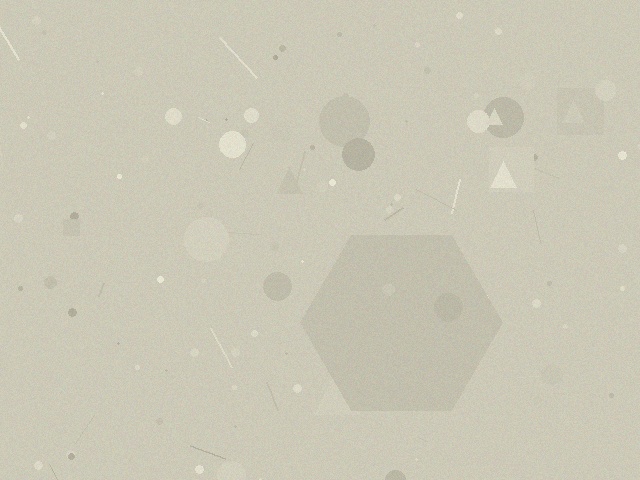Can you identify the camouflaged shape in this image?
The camouflaged shape is a hexagon.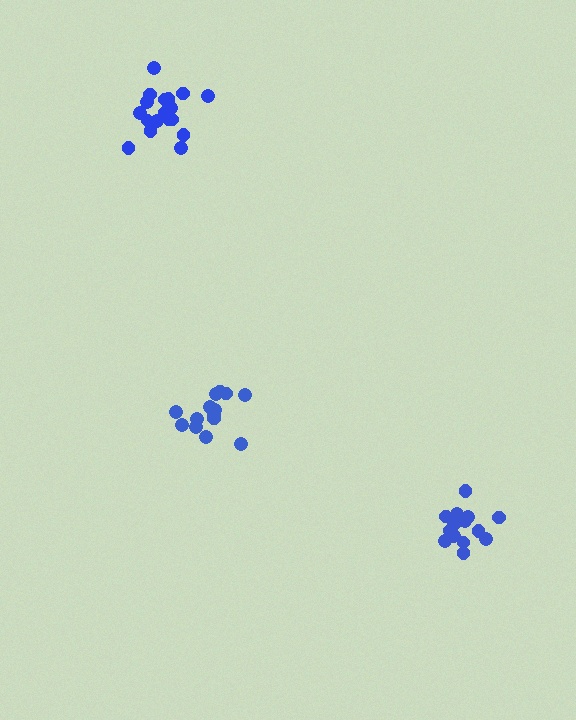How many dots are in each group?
Group 1: 18 dots, Group 2: 14 dots, Group 3: 15 dots (47 total).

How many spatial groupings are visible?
There are 3 spatial groupings.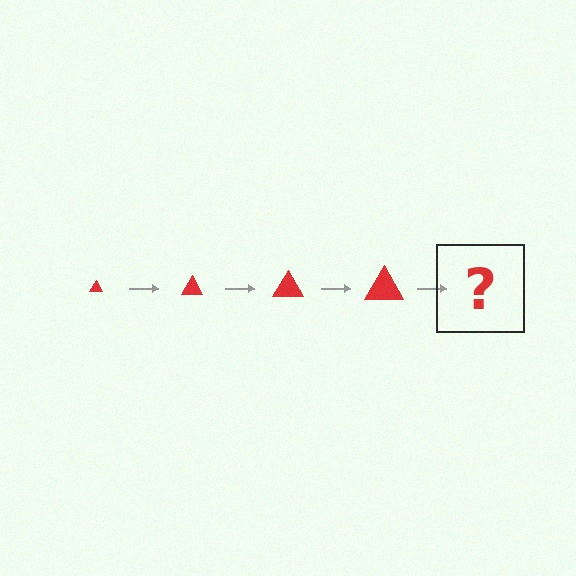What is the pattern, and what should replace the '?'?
The pattern is that the triangle gets progressively larger each step. The '?' should be a red triangle, larger than the previous one.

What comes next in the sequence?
The next element should be a red triangle, larger than the previous one.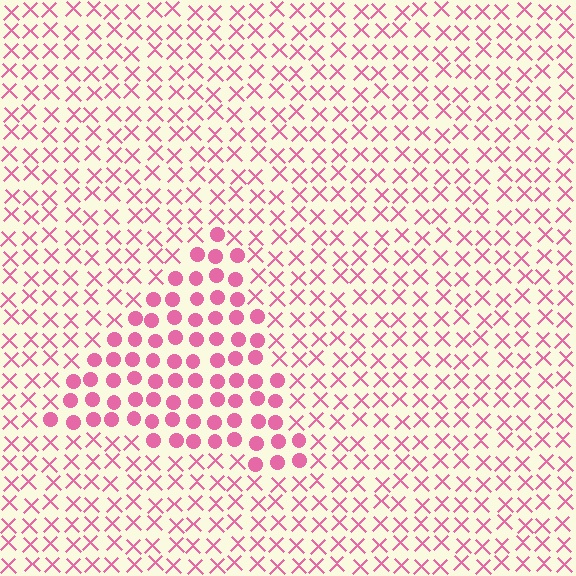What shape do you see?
I see a triangle.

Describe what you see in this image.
The image is filled with small pink elements arranged in a uniform grid. A triangle-shaped region contains circles, while the surrounding area contains X marks. The boundary is defined purely by the change in element shape.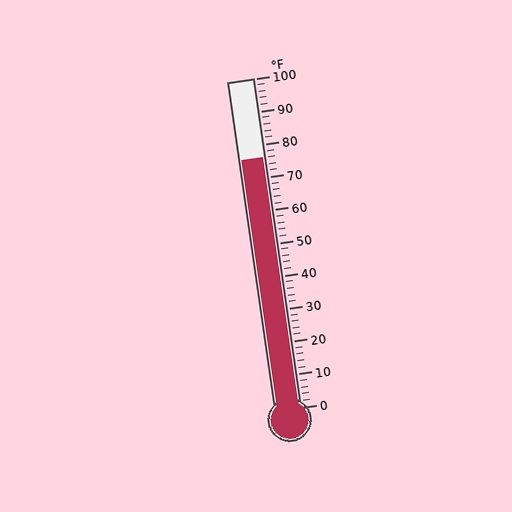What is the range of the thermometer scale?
The thermometer scale ranges from 0°F to 100°F.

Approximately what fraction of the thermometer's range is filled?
The thermometer is filled to approximately 75% of its range.